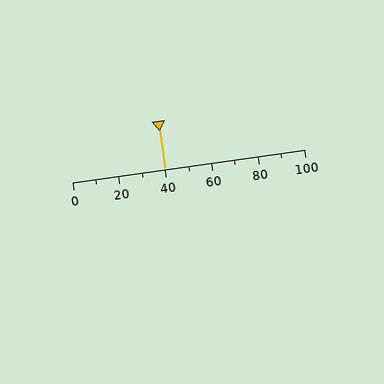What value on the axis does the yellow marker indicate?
The marker indicates approximately 40.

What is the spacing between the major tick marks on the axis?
The major ticks are spaced 20 apart.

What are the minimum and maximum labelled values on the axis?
The axis runs from 0 to 100.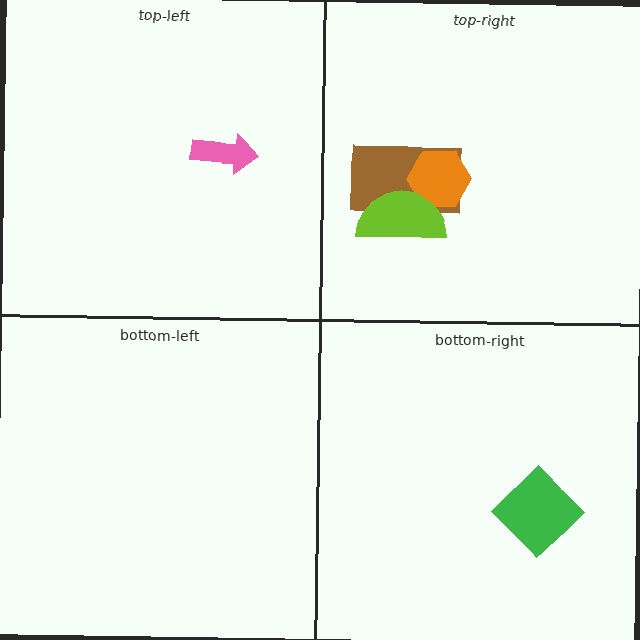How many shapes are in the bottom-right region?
1.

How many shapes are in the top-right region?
3.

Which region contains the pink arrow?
The top-left region.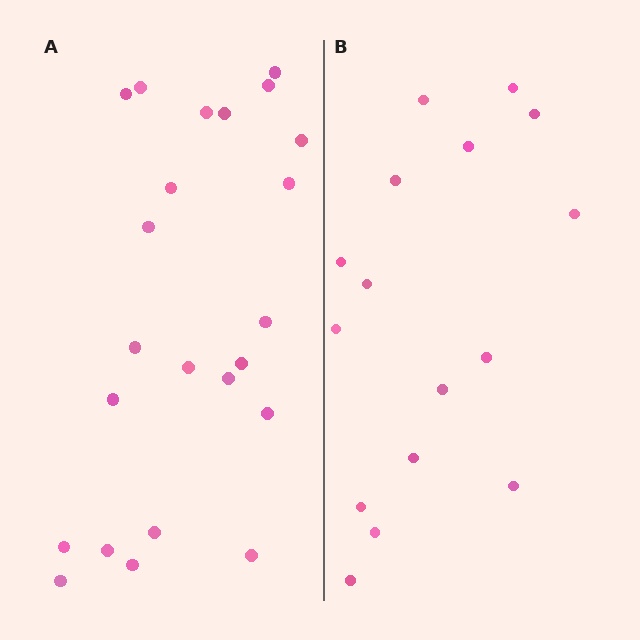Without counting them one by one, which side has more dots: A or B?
Region A (the left region) has more dots.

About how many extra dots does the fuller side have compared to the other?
Region A has roughly 8 or so more dots than region B.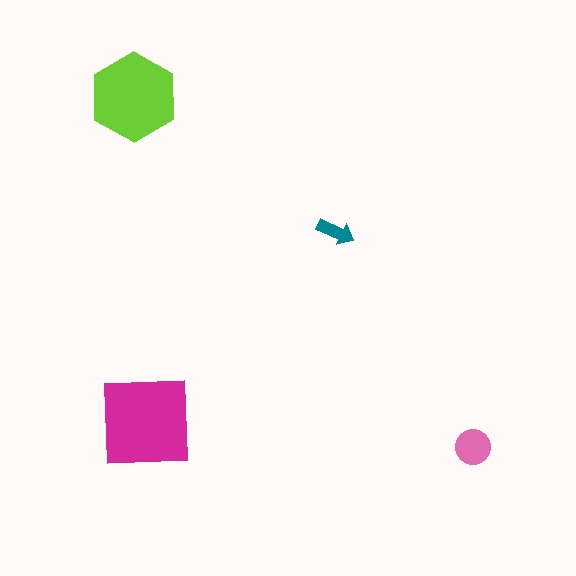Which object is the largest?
The magenta square.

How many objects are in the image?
There are 4 objects in the image.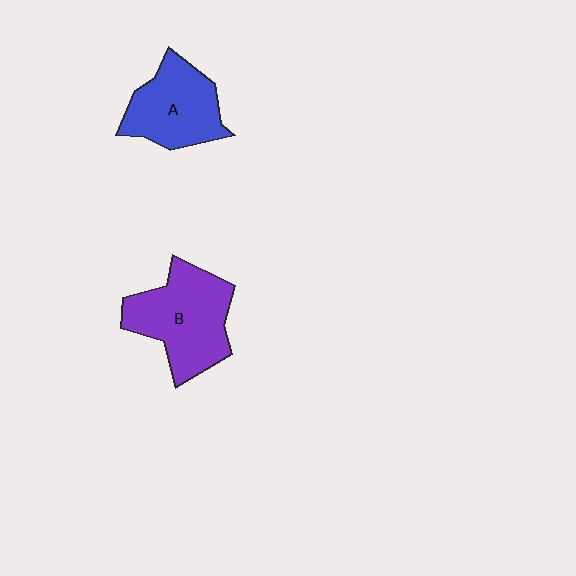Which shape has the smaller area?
Shape A (blue).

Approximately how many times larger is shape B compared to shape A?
Approximately 1.2 times.